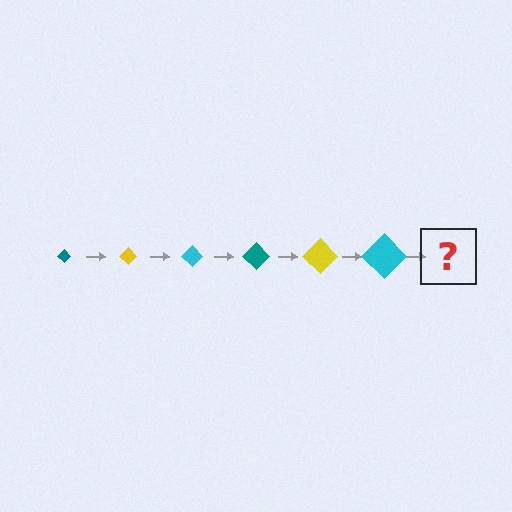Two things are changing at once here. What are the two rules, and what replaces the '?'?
The two rules are that the diamond grows larger each step and the color cycles through teal, yellow, and cyan. The '?' should be a teal diamond, larger than the previous one.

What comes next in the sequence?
The next element should be a teal diamond, larger than the previous one.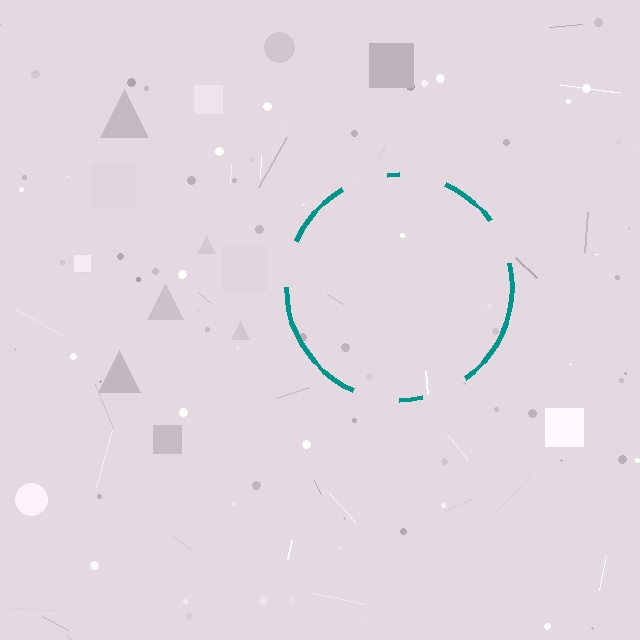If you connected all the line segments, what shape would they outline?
They would outline a circle.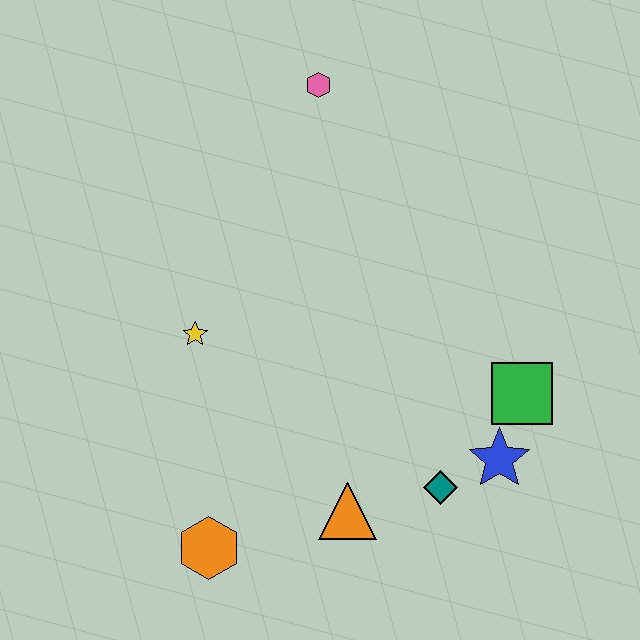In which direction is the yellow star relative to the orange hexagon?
The yellow star is above the orange hexagon.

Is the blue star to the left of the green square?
Yes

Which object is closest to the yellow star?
The orange hexagon is closest to the yellow star.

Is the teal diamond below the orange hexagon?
No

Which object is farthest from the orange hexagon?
The pink hexagon is farthest from the orange hexagon.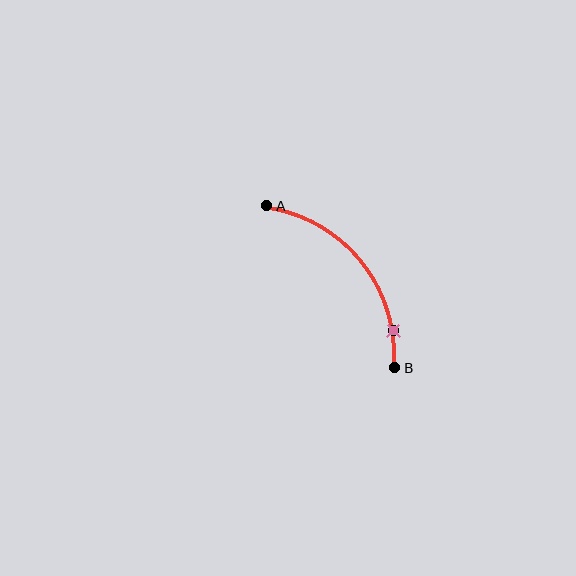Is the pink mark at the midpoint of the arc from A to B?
No. The pink mark lies on the arc but is closer to endpoint B. The arc midpoint would be at the point on the curve equidistant along the arc from both A and B.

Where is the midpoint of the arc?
The arc midpoint is the point on the curve farthest from the straight line joining A and B. It sits above and to the right of that line.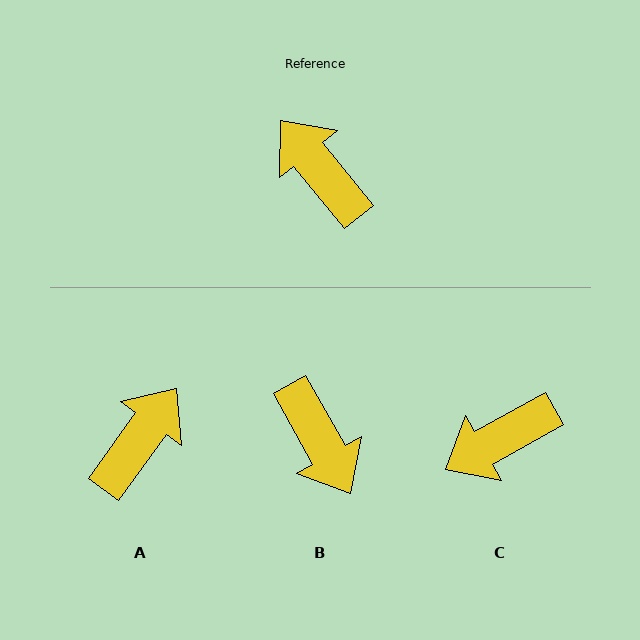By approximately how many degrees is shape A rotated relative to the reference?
Approximately 75 degrees clockwise.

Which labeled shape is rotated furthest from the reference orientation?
B, about 170 degrees away.